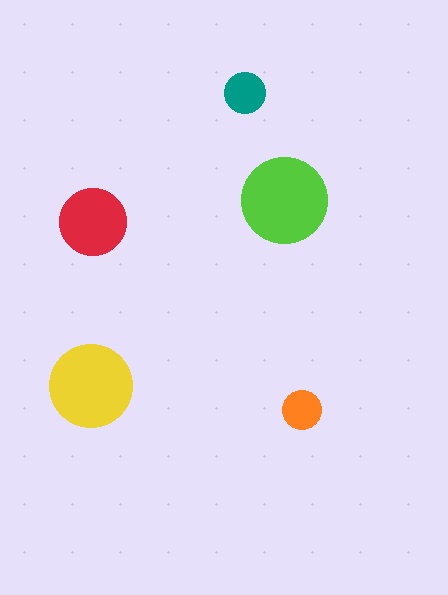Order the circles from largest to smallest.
the lime one, the yellow one, the red one, the teal one, the orange one.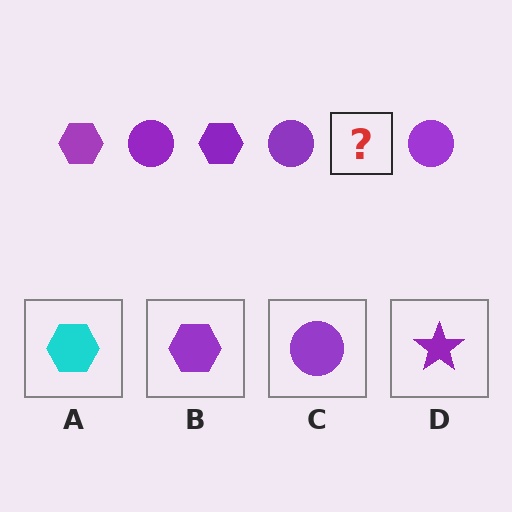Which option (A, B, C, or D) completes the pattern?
B.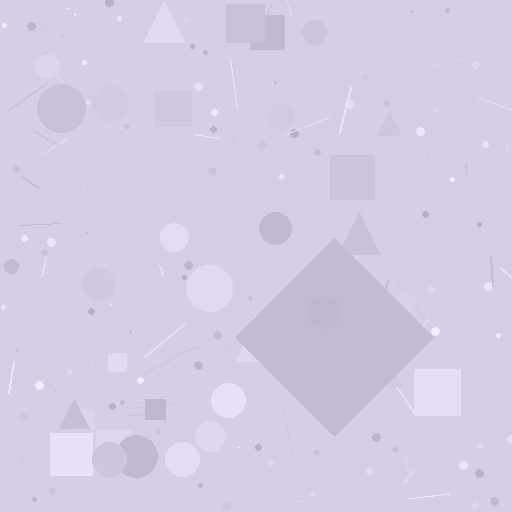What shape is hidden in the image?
A diamond is hidden in the image.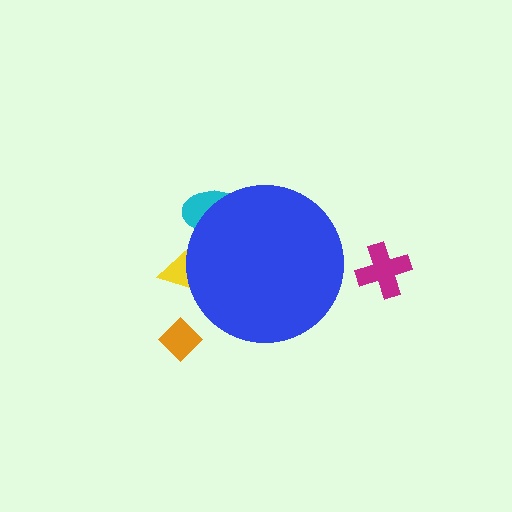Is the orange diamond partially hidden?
No, the orange diamond is fully visible.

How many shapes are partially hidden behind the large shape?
2 shapes are partially hidden.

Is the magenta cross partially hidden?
No, the magenta cross is fully visible.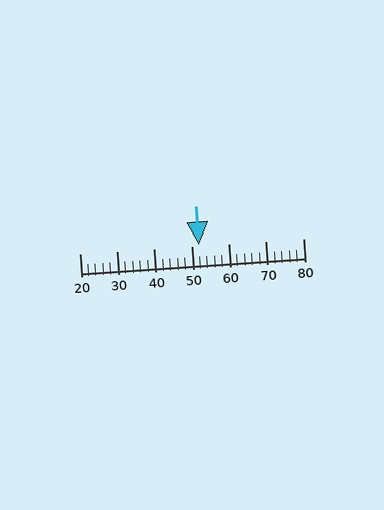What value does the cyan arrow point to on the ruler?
The cyan arrow points to approximately 52.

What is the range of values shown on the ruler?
The ruler shows values from 20 to 80.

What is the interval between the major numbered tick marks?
The major tick marks are spaced 10 units apart.